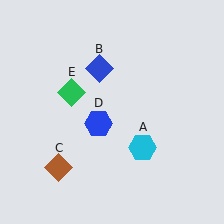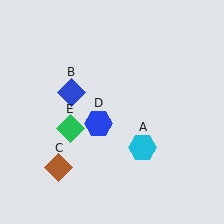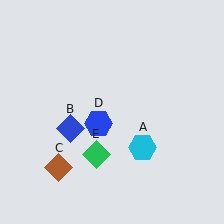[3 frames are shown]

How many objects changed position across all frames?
2 objects changed position: blue diamond (object B), green diamond (object E).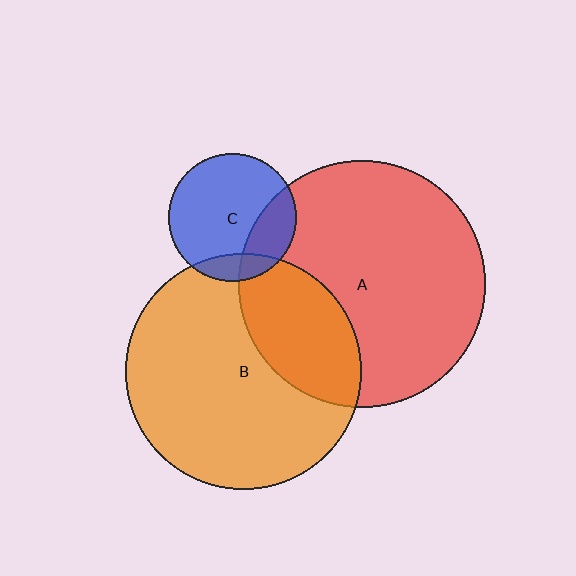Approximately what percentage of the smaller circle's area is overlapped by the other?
Approximately 15%.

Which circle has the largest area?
Circle A (red).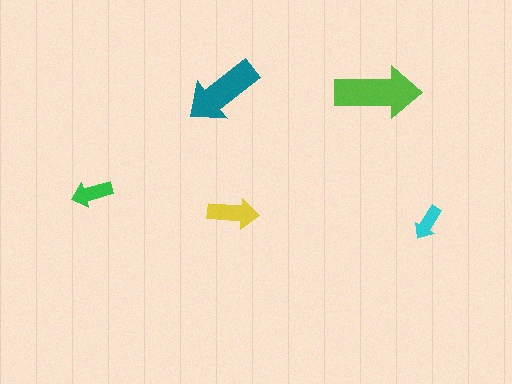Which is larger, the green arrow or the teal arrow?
The teal one.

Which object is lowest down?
The cyan arrow is bottommost.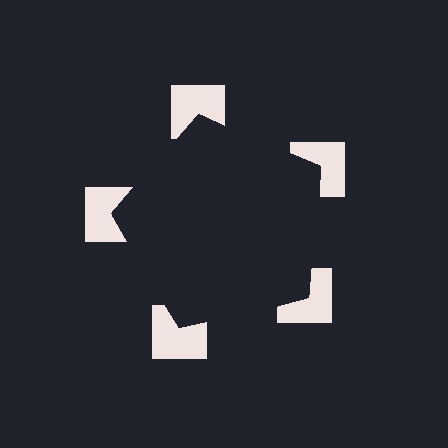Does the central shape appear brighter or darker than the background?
It typically appears slightly darker than the background, even though no actual brightness change is drawn.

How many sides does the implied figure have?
5 sides.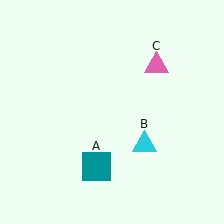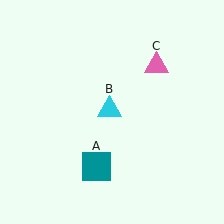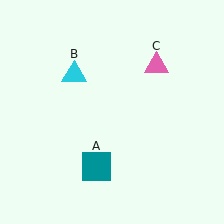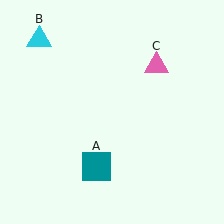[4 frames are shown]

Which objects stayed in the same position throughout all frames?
Teal square (object A) and pink triangle (object C) remained stationary.